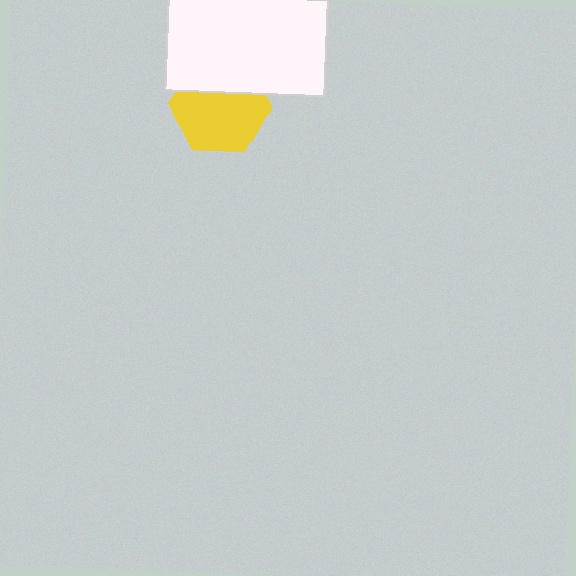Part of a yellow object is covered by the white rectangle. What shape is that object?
It is a hexagon.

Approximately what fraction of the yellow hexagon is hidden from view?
Roughly 32% of the yellow hexagon is hidden behind the white rectangle.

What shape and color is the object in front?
The object in front is a white rectangle.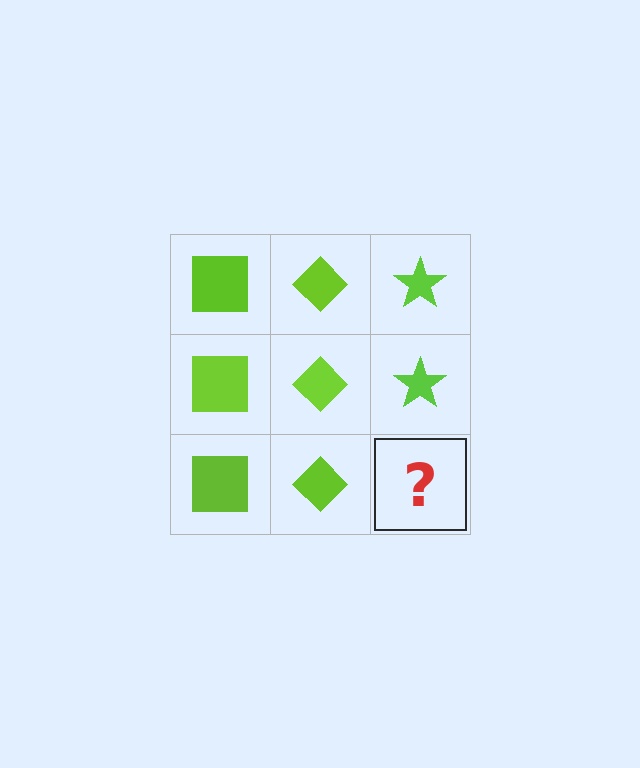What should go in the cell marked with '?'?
The missing cell should contain a lime star.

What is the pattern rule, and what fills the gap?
The rule is that each column has a consistent shape. The gap should be filled with a lime star.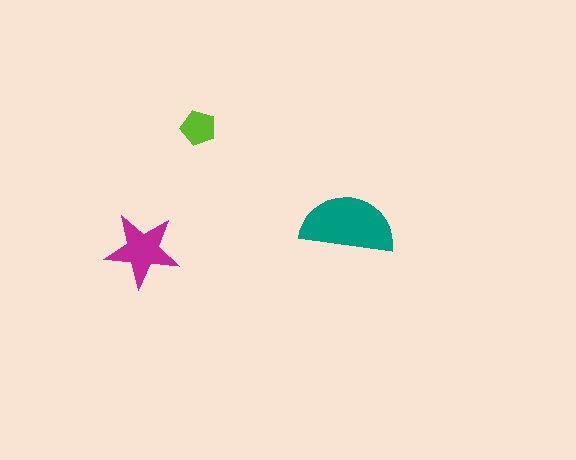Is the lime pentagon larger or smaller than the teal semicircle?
Smaller.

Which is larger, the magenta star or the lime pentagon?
The magenta star.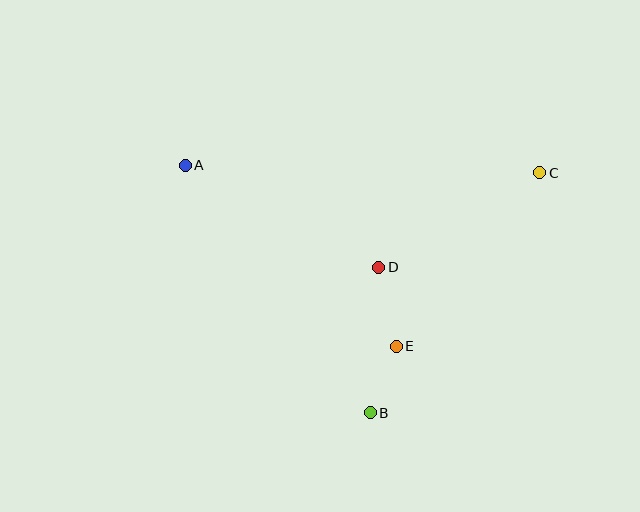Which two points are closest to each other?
Points B and E are closest to each other.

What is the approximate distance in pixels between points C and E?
The distance between C and E is approximately 225 pixels.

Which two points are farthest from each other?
Points A and C are farthest from each other.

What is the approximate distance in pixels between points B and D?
The distance between B and D is approximately 146 pixels.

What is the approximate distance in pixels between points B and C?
The distance between B and C is approximately 294 pixels.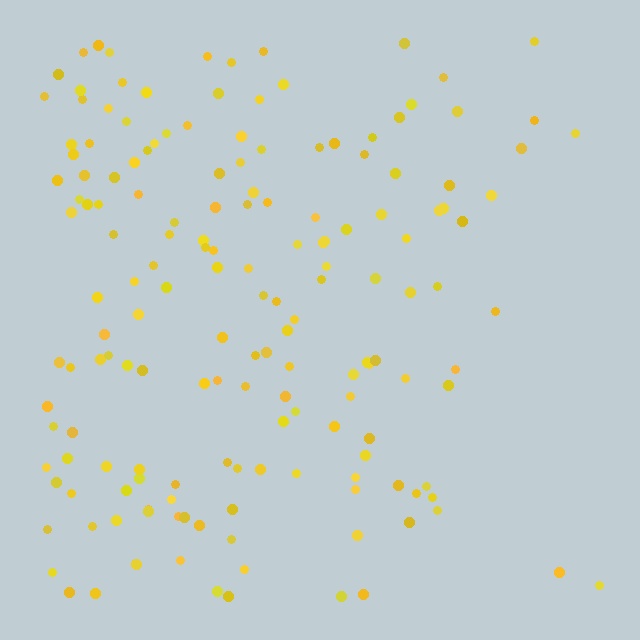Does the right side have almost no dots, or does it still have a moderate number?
Still a moderate number, just noticeably fewer than the left.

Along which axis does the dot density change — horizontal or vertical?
Horizontal.